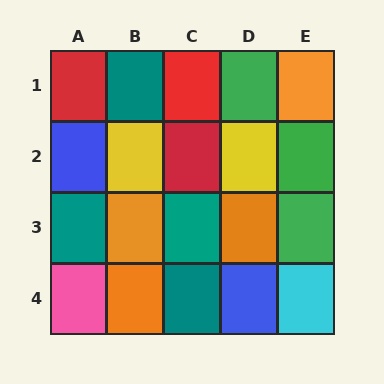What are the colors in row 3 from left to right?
Teal, orange, teal, orange, green.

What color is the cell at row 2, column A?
Blue.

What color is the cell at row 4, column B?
Orange.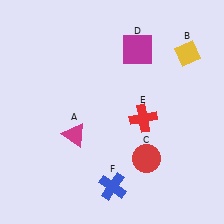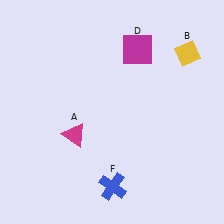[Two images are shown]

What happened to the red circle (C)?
The red circle (C) was removed in Image 2. It was in the bottom-right area of Image 1.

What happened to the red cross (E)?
The red cross (E) was removed in Image 2. It was in the bottom-right area of Image 1.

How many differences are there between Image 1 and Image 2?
There are 2 differences between the two images.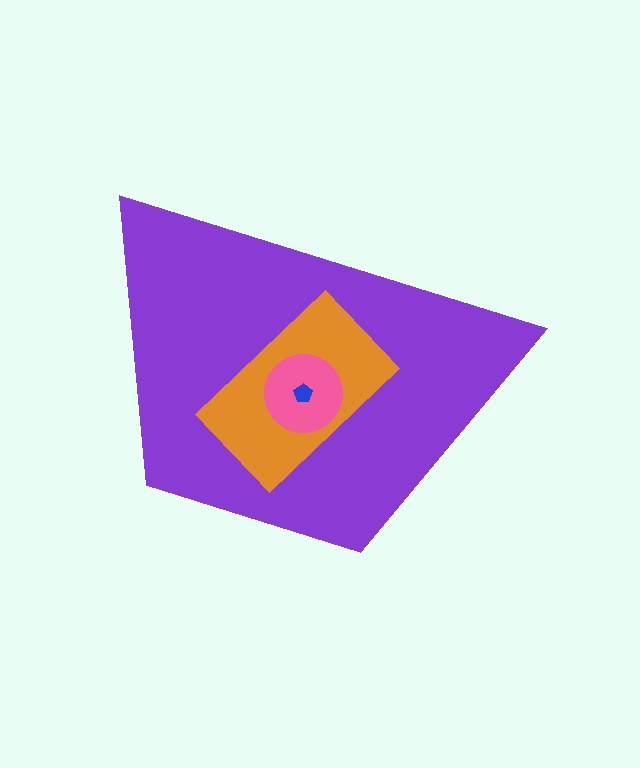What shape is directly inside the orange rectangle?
The pink circle.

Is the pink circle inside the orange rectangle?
Yes.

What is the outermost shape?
The purple trapezoid.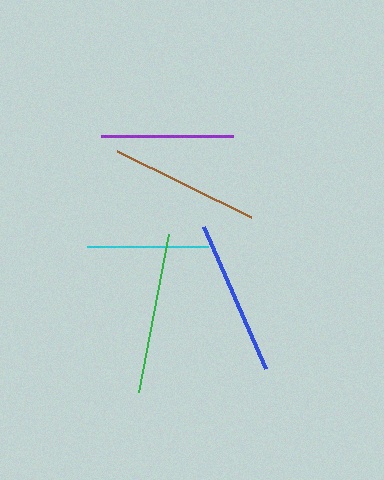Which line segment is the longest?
The green line is the longest at approximately 160 pixels.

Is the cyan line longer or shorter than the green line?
The green line is longer than the cyan line.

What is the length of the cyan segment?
The cyan segment is approximately 121 pixels long.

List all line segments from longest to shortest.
From longest to shortest: green, blue, brown, purple, cyan.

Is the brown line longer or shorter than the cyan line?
The brown line is longer than the cyan line.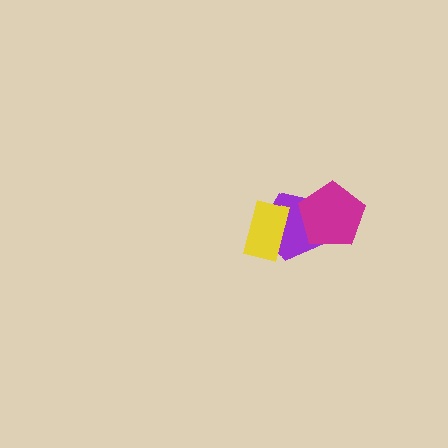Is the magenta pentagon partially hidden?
No, no other shape covers it.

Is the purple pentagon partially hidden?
Yes, it is partially covered by another shape.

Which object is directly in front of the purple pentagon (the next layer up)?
The yellow rectangle is directly in front of the purple pentagon.